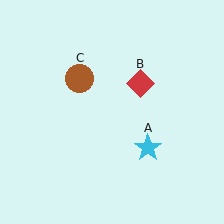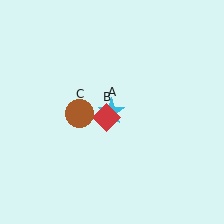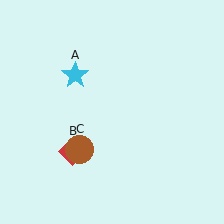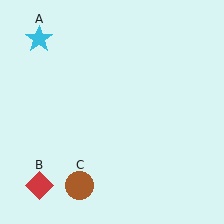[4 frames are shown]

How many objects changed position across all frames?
3 objects changed position: cyan star (object A), red diamond (object B), brown circle (object C).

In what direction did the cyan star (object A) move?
The cyan star (object A) moved up and to the left.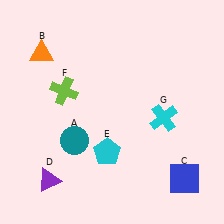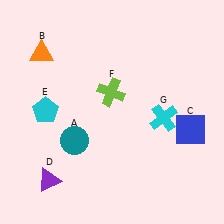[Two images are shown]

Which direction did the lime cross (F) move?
The lime cross (F) moved right.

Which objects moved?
The objects that moved are: the blue square (C), the cyan pentagon (E), the lime cross (F).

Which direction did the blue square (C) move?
The blue square (C) moved up.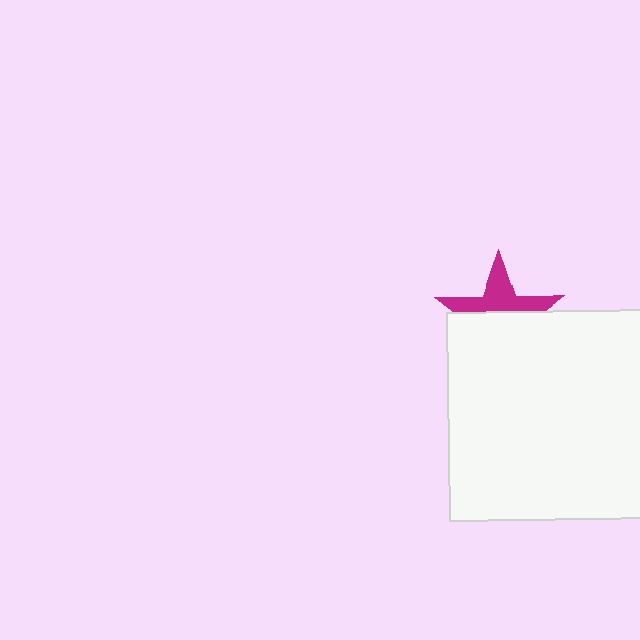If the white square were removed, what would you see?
You would see the complete magenta star.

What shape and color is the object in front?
The object in front is a white square.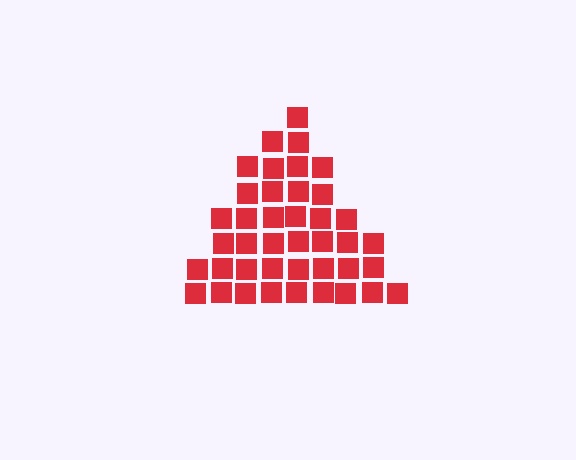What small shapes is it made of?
It is made of small squares.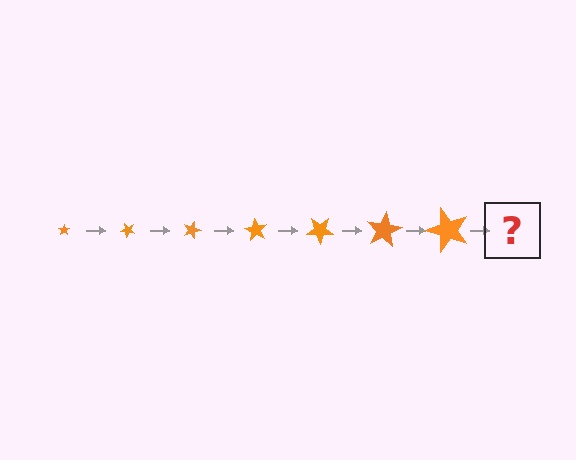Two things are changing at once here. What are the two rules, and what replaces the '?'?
The two rules are that the star grows larger each step and it rotates 45 degrees each step. The '?' should be a star, larger than the previous one and rotated 315 degrees from the start.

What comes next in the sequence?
The next element should be a star, larger than the previous one and rotated 315 degrees from the start.